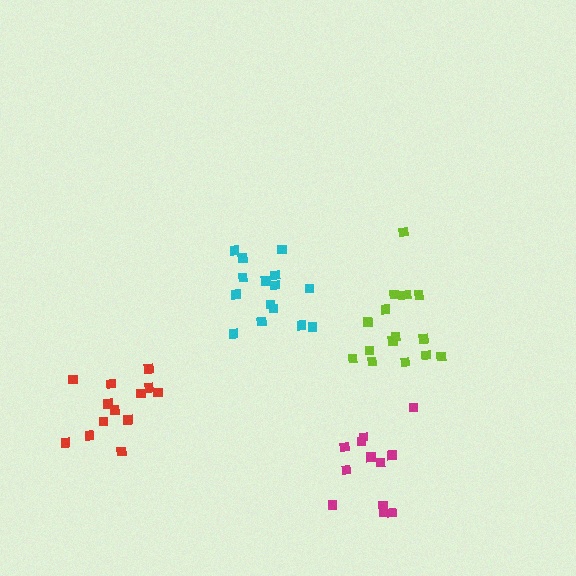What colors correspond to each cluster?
The clusters are colored: magenta, cyan, red, lime.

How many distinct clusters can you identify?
There are 4 distinct clusters.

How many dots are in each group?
Group 1: 12 dots, Group 2: 15 dots, Group 3: 13 dots, Group 4: 16 dots (56 total).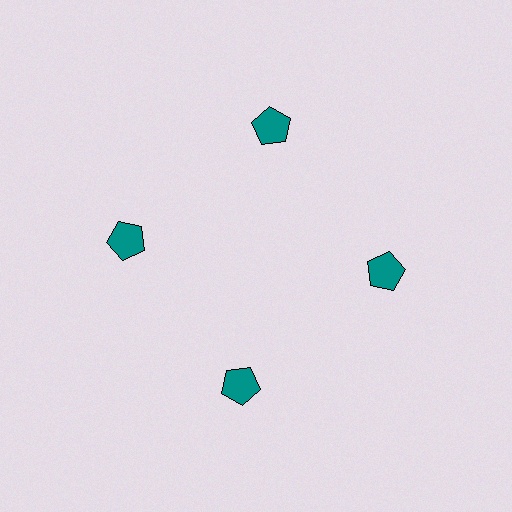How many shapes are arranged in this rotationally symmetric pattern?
There are 4 shapes, arranged in 4 groups of 1.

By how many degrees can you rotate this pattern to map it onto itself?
The pattern maps onto itself every 90 degrees of rotation.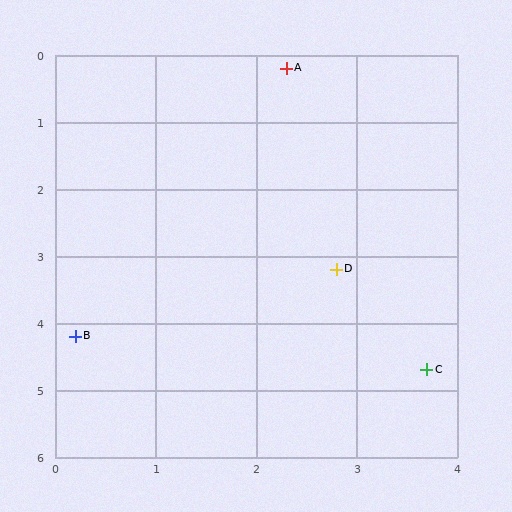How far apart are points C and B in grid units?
Points C and B are about 3.5 grid units apart.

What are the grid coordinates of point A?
Point A is at approximately (2.3, 0.2).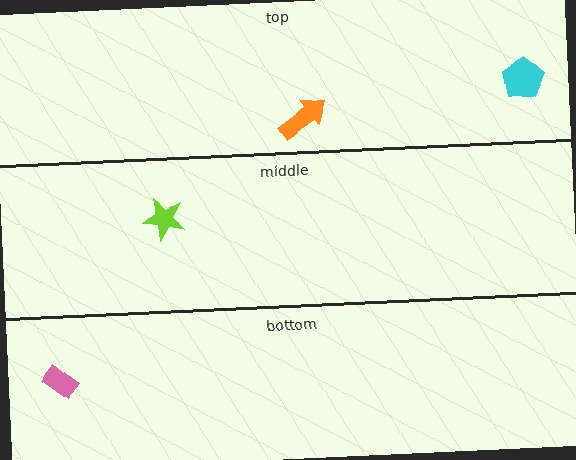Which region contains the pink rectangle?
The bottom region.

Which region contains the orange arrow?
The top region.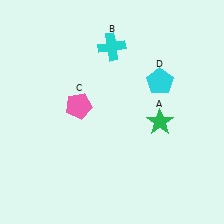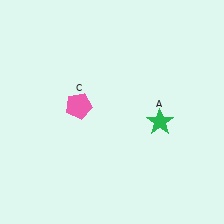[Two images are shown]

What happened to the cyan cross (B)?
The cyan cross (B) was removed in Image 2. It was in the top-left area of Image 1.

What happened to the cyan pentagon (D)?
The cyan pentagon (D) was removed in Image 2. It was in the top-right area of Image 1.